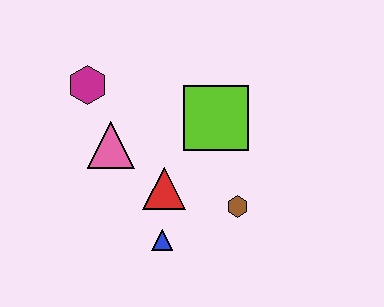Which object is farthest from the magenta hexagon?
The brown hexagon is farthest from the magenta hexagon.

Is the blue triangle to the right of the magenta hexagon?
Yes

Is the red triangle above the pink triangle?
No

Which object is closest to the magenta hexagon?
The pink triangle is closest to the magenta hexagon.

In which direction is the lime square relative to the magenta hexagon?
The lime square is to the right of the magenta hexagon.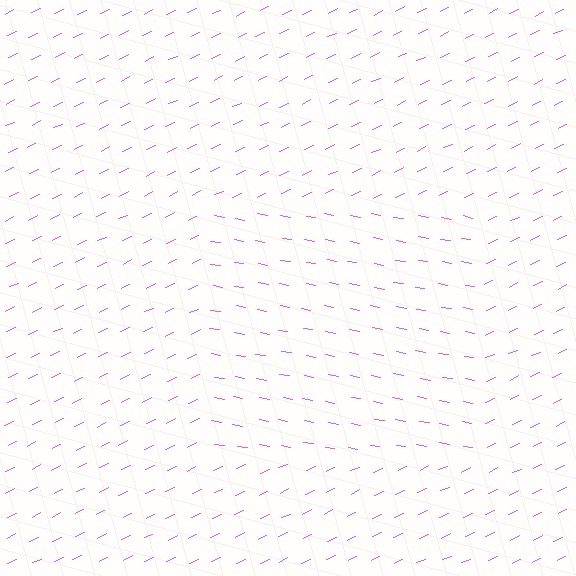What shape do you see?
I see a rectangle.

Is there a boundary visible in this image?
Yes, there is a texture boundary formed by a change in line orientation.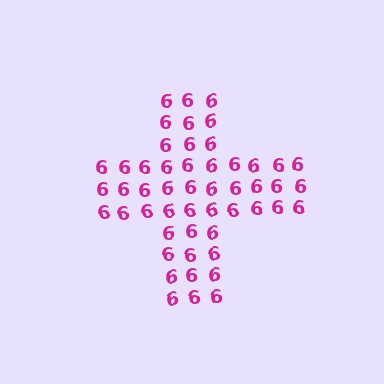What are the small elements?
The small elements are digit 6's.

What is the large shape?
The large shape is a cross.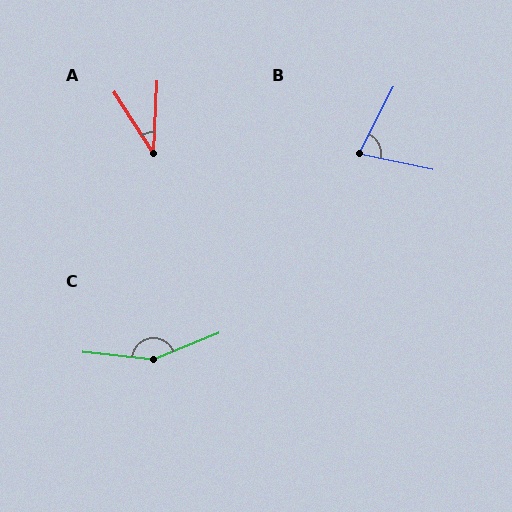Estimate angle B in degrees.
Approximately 74 degrees.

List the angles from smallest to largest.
A (35°), B (74°), C (152°).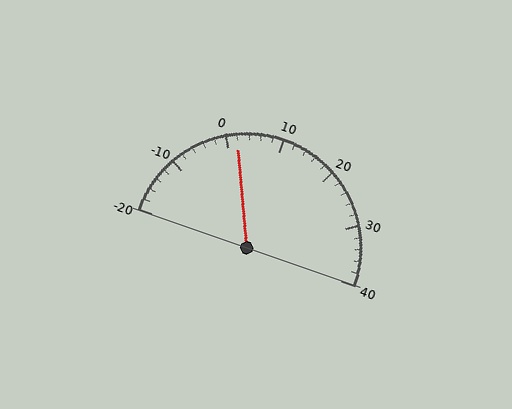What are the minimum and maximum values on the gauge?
The gauge ranges from -20 to 40.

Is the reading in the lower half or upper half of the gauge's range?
The reading is in the lower half of the range (-20 to 40).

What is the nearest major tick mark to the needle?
The nearest major tick mark is 0.